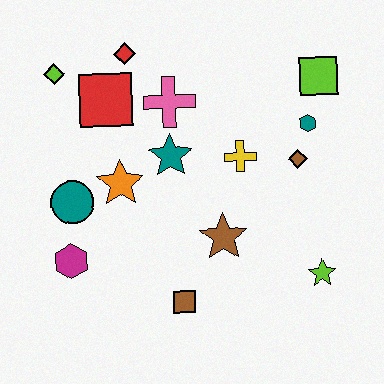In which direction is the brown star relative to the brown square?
The brown star is above the brown square.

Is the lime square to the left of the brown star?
No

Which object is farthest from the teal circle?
The lime square is farthest from the teal circle.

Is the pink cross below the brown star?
No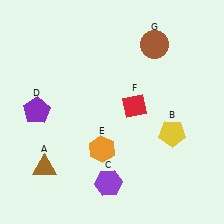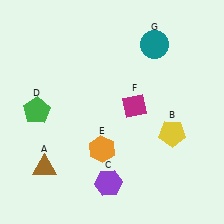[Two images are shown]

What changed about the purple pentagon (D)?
In Image 1, D is purple. In Image 2, it changed to green.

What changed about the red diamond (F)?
In Image 1, F is red. In Image 2, it changed to magenta.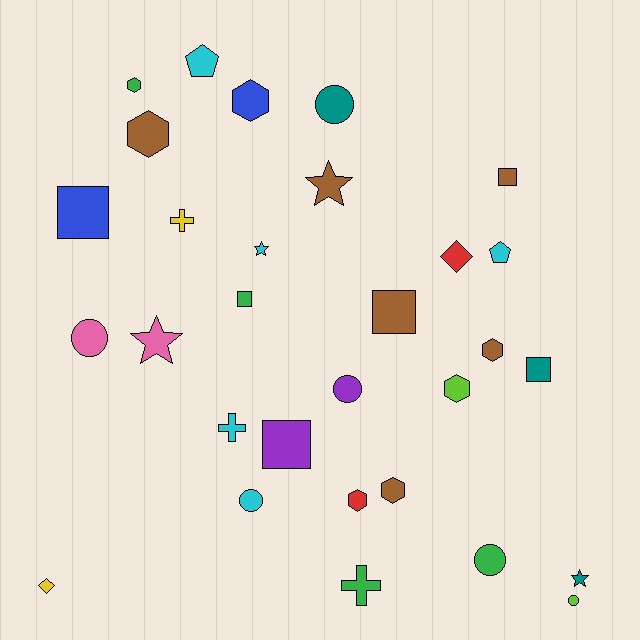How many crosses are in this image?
There are 3 crosses.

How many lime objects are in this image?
There are 2 lime objects.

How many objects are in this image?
There are 30 objects.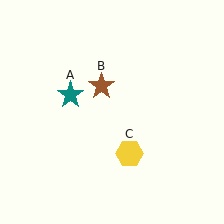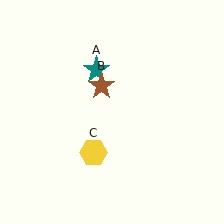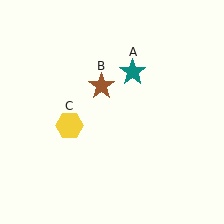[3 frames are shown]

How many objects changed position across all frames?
2 objects changed position: teal star (object A), yellow hexagon (object C).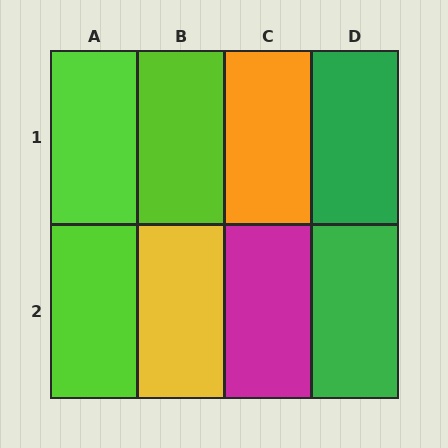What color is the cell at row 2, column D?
Green.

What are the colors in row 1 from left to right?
Lime, lime, orange, green.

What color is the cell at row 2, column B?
Yellow.